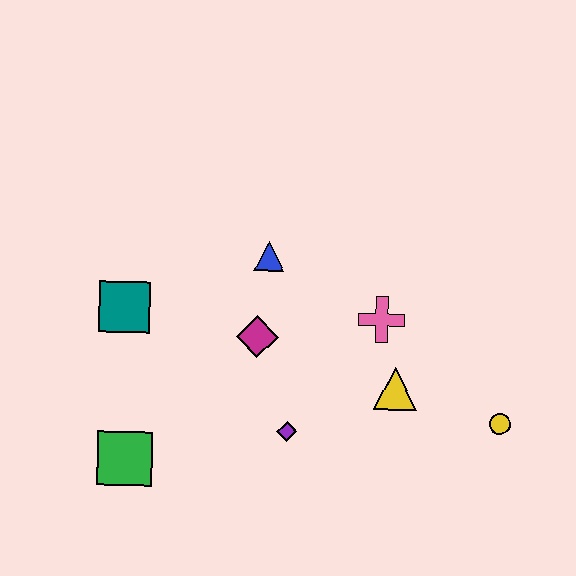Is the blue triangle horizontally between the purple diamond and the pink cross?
No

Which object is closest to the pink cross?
The yellow triangle is closest to the pink cross.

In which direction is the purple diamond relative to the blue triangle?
The purple diamond is below the blue triangle.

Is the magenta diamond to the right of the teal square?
Yes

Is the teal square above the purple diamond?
Yes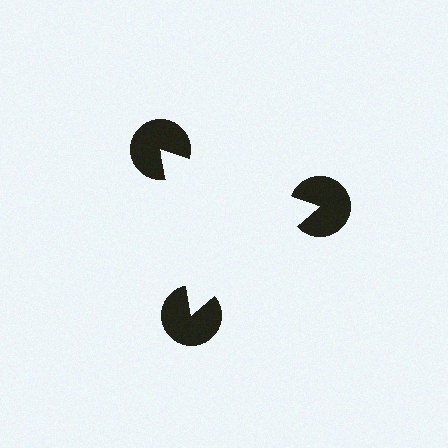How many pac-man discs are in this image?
There are 3 — one at each vertex of the illusory triangle.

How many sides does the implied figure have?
3 sides.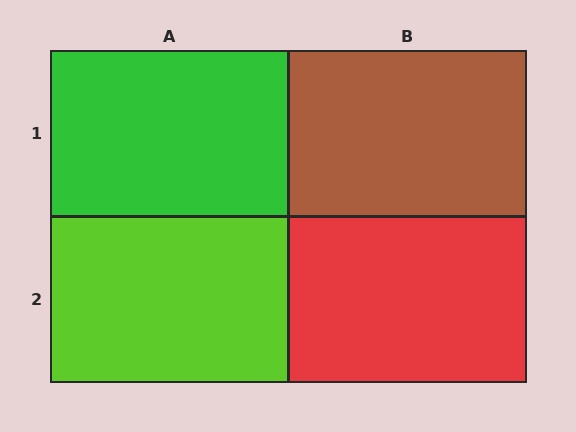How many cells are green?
1 cell is green.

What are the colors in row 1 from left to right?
Green, brown.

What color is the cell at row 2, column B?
Red.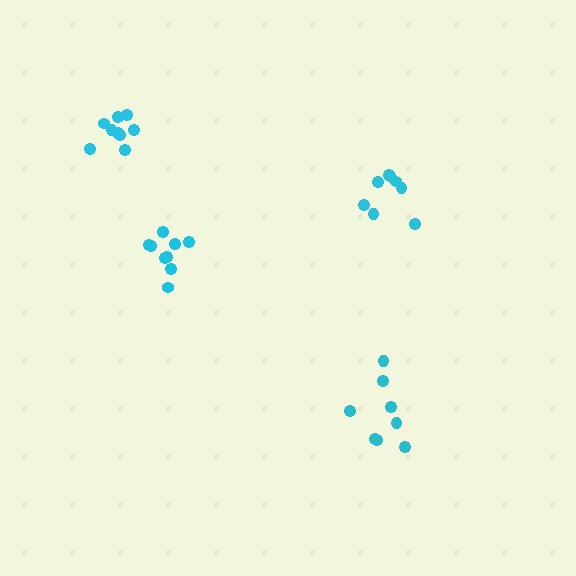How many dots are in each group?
Group 1: 8 dots, Group 2: 8 dots, Group 3: 9 dots, Group 4: 9 dots (34 total).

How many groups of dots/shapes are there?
There are 4 groups.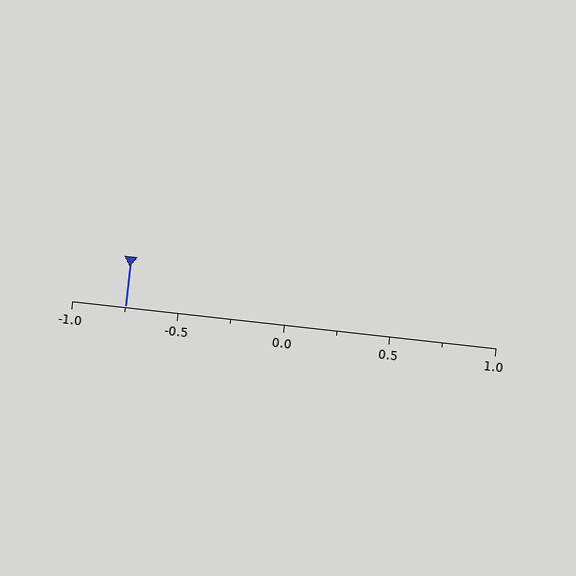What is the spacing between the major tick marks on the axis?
The major ticks are spaced 0.5 apart.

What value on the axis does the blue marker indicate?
The marker indicates approximately -0.75.